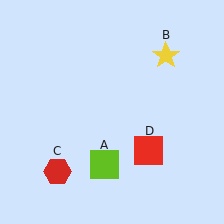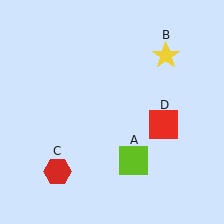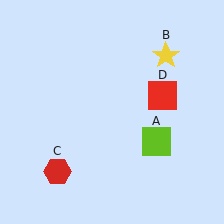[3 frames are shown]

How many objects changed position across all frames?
2 objects changed position: lime square (object A), red square (object D).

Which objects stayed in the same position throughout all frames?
Yellow star (object B) and red hexagon (object C) remained stationary.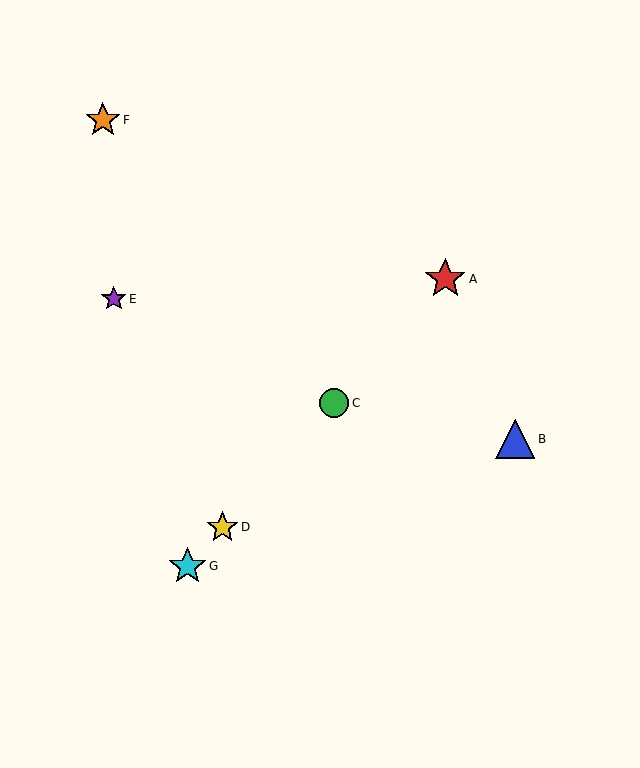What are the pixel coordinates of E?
Object E is at (114, 299).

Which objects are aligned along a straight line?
Objects A, C, D, G are aligned along a straight line.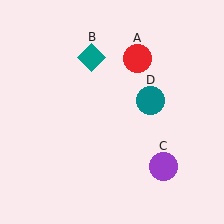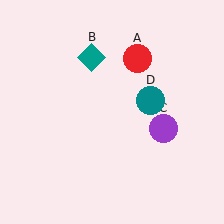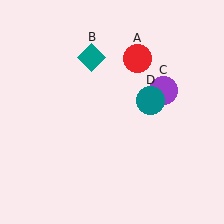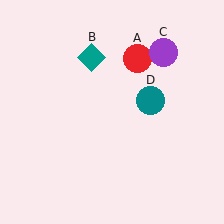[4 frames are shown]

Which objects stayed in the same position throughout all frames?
Red circle (object A) and teal diamond (object B) and teal circle (object D) remained stationary.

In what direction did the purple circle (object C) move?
The purple circle (object C) moved up.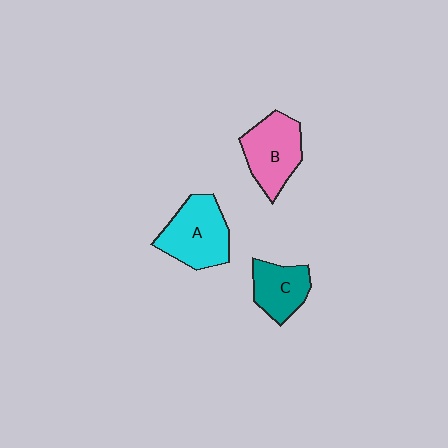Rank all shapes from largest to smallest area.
From largest to smallest: A (cyan), B (pink), C (teal).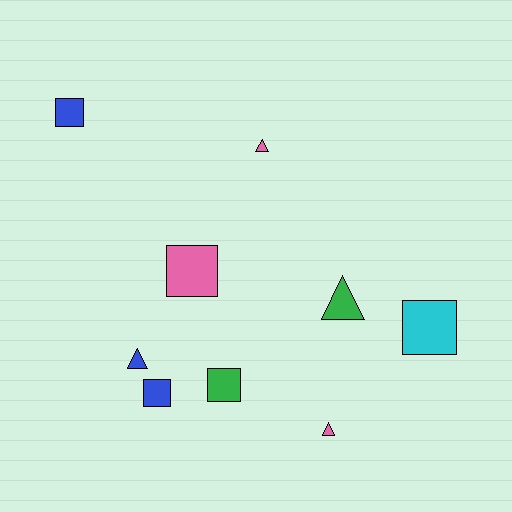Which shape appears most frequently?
Square, with 5 objects.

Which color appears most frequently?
Blue, with 3 objects.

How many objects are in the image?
There are 9 objects.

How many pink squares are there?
There is 1 pink square.